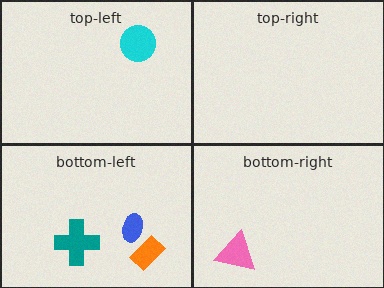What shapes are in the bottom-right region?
The pink triangle.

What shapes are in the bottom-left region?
The teal cross, the orange rectangle, the blue ellipse.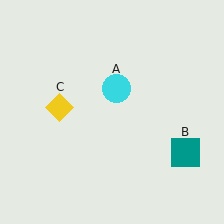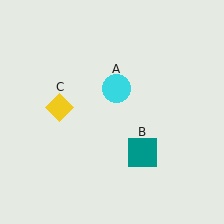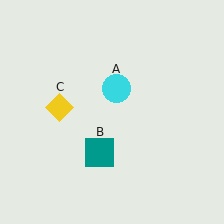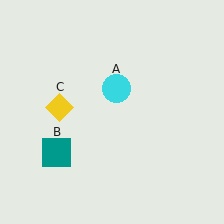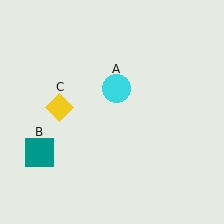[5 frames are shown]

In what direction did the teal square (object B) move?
The teal square (object B) moved left.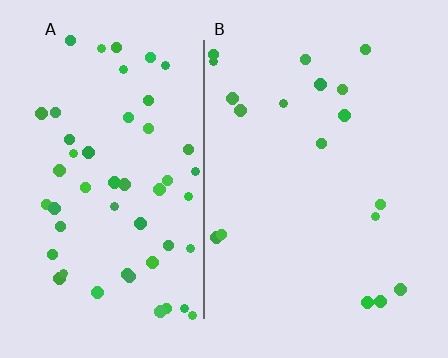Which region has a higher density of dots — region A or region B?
A (the left).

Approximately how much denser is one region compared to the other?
Approximately 2.9× — region A over region B.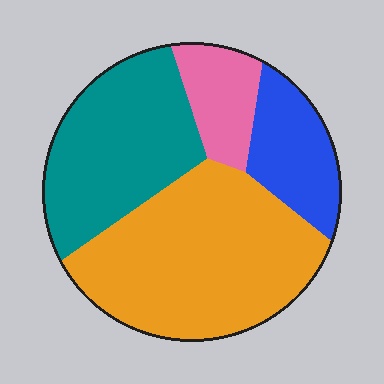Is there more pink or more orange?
Orange.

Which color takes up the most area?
Orange, at roughly 45%.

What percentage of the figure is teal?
Teal takes up about one third (1/3) of the figure.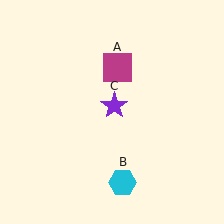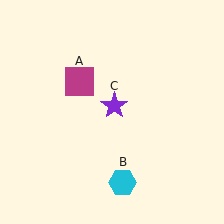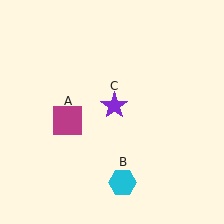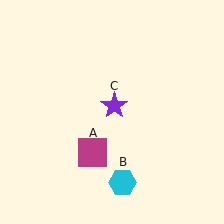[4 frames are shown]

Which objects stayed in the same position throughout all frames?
Cyan hexagon (object B) and purple star (object C) remained stationary.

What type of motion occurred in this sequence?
The magenta square (object A) rotated counterclockwise around the center of the scene.